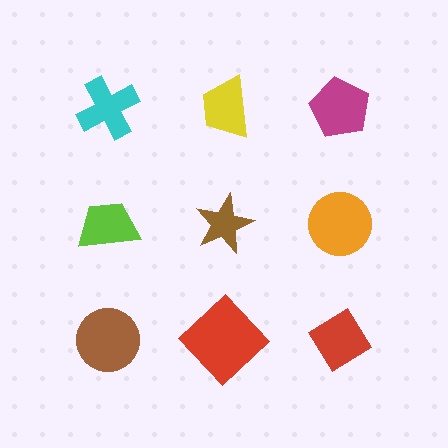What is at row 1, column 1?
A cyan cross.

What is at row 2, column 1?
A lime trapezoid.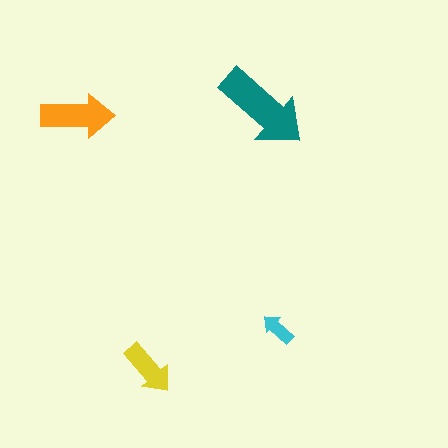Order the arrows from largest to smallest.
the teal one, the orange one, the yellow one, the cyan one.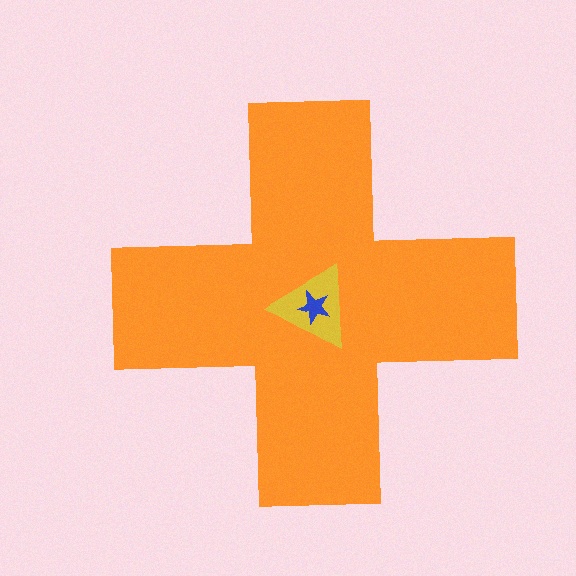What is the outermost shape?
The orange cross.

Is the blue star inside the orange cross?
Yes.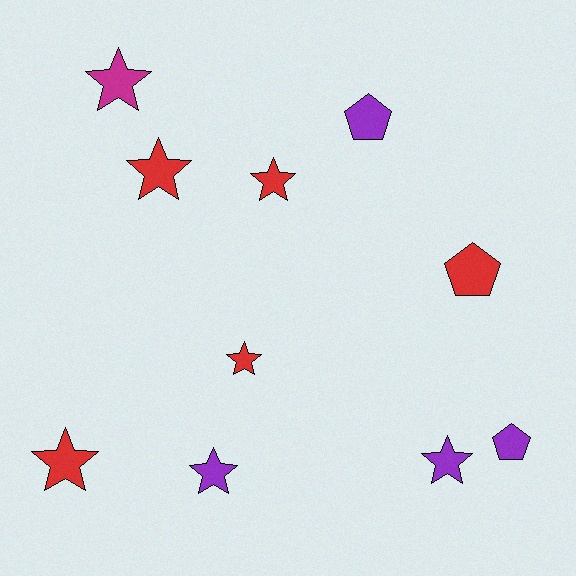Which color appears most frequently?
Red, with 5 objects.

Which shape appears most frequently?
Star, with 7 objects.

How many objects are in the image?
There are 10 objects.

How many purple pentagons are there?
There are 2 purple pentagons.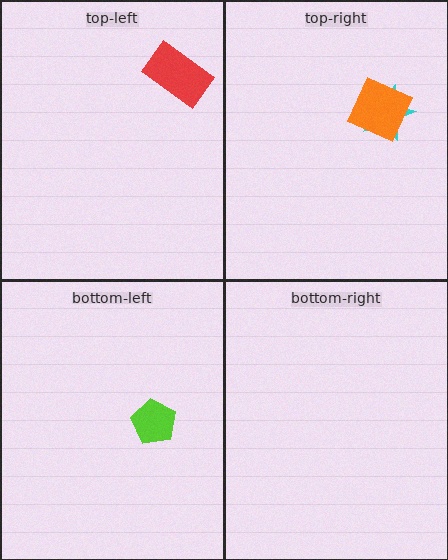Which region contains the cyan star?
The top-right region.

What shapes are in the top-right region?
The cyan star, the orange diamond.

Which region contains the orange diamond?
The top-right region.